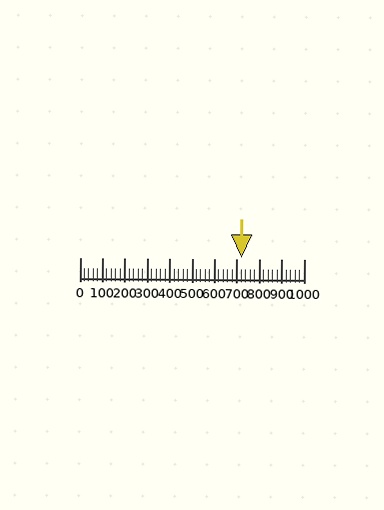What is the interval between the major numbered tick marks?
The major tick marks are spaced 100 units apart.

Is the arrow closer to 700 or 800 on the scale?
The arrow is closer to 700.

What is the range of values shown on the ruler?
The ruler shows values from 0 to 1000.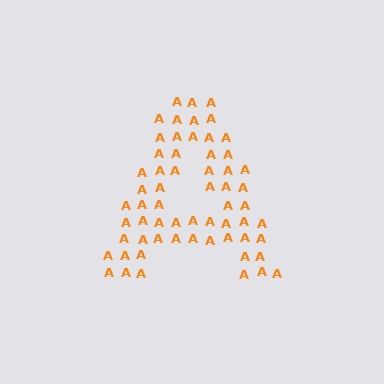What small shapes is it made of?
It is made of small letter A's.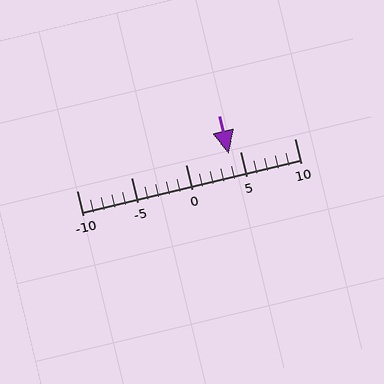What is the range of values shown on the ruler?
The ruler shows values from -10 to 10.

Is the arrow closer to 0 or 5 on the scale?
The arrow is closer to 5.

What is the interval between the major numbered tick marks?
The major tick marks are spaced 5 units apart.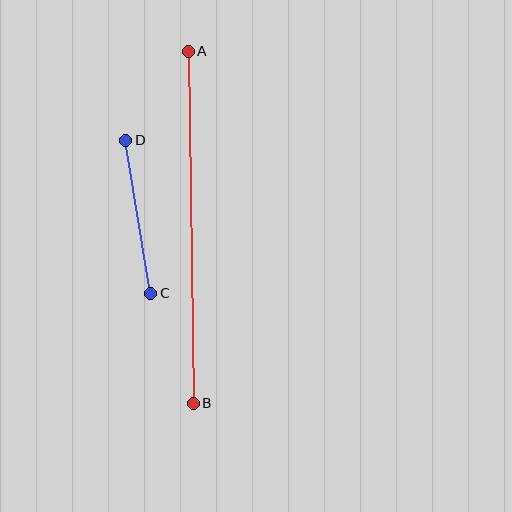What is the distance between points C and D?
The distance is approximately 155 pixels.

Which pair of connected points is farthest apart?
Points A and B are farthest apart.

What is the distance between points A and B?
The distance is approximately 352 pixels.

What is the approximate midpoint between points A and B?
The midpoint is at approximately (191, 227) pixels.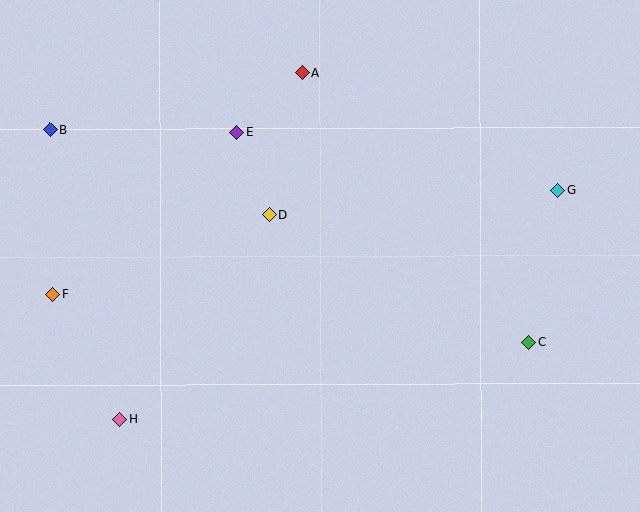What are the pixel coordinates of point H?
Point H is at (119, 419).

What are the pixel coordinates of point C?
Point C is at (529, 342).